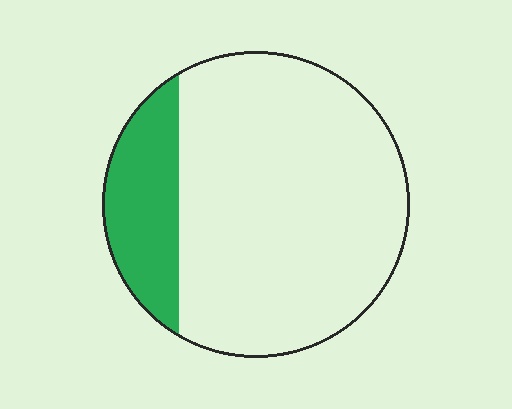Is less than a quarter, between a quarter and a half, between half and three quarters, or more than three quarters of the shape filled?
Less than a quarter.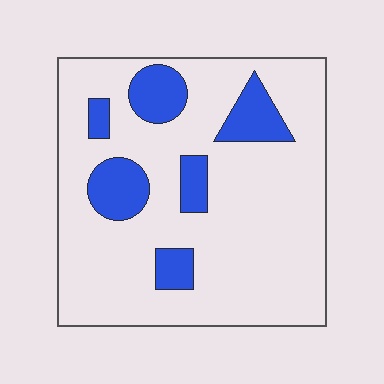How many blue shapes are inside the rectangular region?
6.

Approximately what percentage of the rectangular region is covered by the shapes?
Approximately 20%.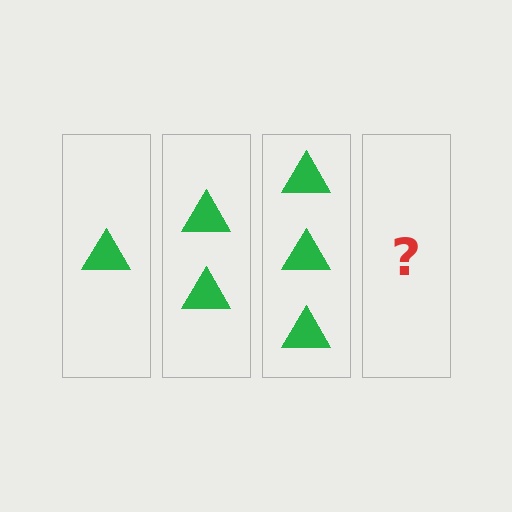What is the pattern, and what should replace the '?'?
The pattern is that each step adds one more triangle. The '?' should be 4 triangles.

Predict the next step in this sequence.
The next step is 4 triangles.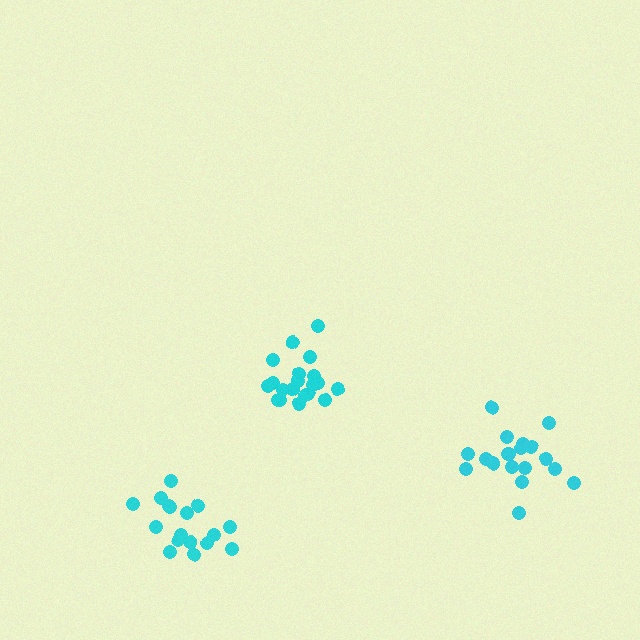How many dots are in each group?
Group 1: 20 dots, Group 2: 17 dots, Group 3: 20 dots (57 total).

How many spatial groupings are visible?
There are 3 spatial groupings.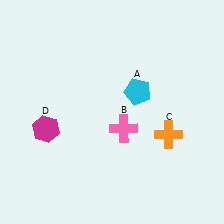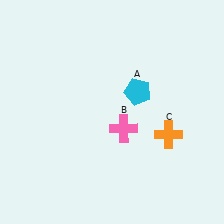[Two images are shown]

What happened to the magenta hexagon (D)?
The magenta hexagon (D) was removed in Image 2. It was in the bottom-left area of Image 1.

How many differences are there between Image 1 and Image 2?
There is 1 difference between the two images.